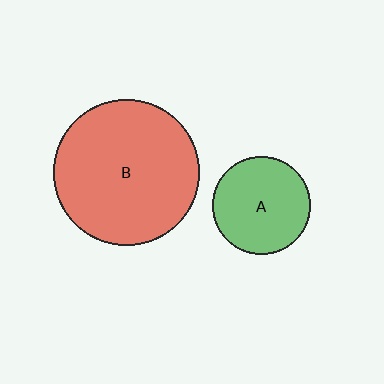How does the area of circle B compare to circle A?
Approximately 2.2 times.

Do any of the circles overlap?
No, none of the circles overlap.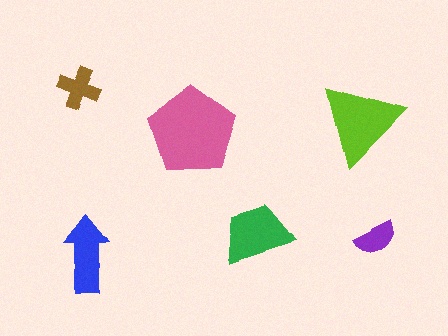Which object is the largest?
The pink pentagon.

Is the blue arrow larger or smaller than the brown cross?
Larger.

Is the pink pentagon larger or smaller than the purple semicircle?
Larger.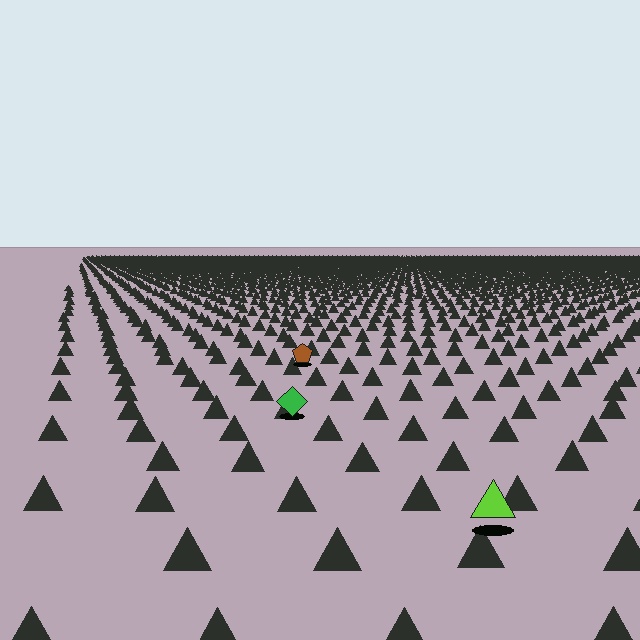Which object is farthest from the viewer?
The brown pentagon is farthest from the viewer. It appears smaller and the ground texture around it is denser.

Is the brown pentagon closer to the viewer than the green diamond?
No. The green diamond is closer — you can tell from the texture gradient: the ground texture is coarser near it.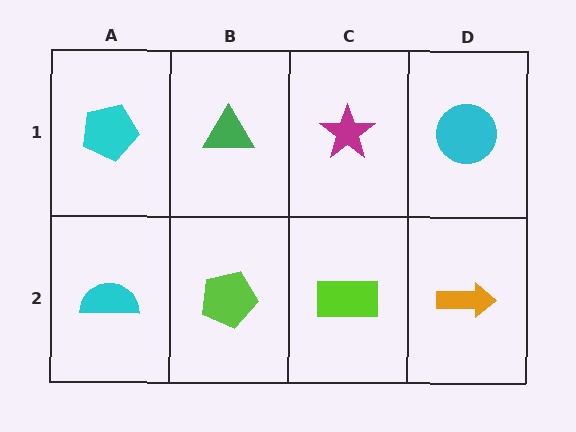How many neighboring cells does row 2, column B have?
3.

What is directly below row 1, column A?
A cyan semicircle.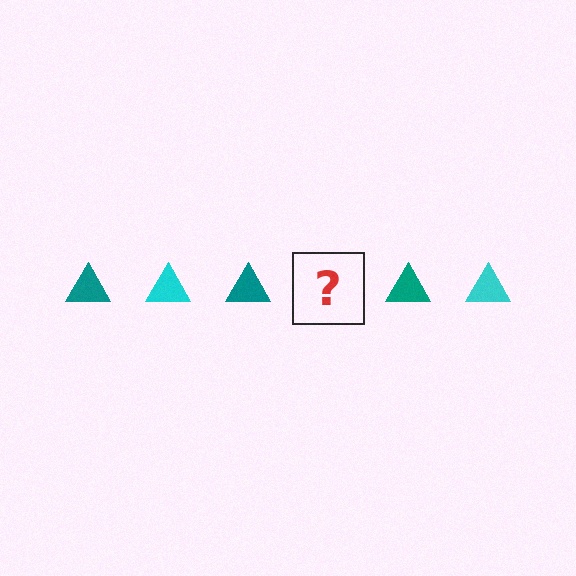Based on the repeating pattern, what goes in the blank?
The blank should be a cyan triangle.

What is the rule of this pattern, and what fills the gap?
The rule is that the pattern cycles through teal, cyan triangles. The gap should be filled with a cyan triangle.